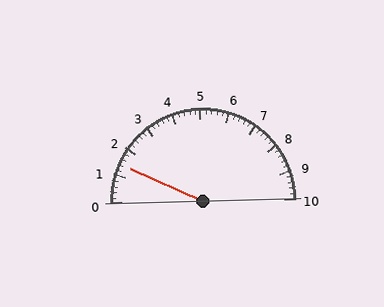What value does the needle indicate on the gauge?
The needle indicates approximately 1.4.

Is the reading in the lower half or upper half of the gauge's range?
The reading is in the lower half of the range (0 to 10).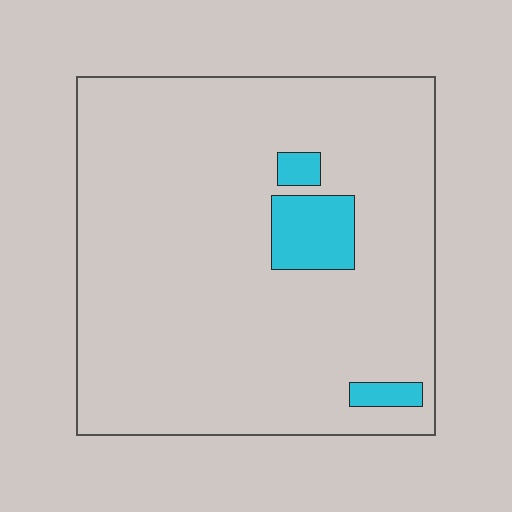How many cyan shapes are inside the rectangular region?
3.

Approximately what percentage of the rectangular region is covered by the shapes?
Approximately 5%.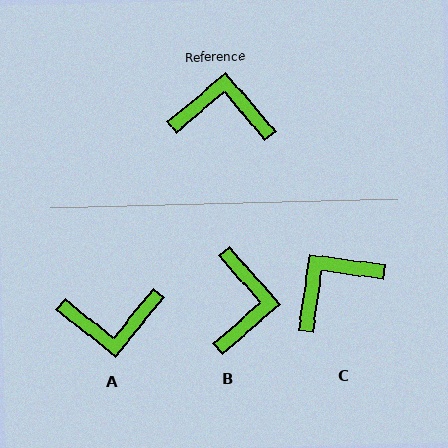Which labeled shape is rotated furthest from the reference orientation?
A, about 169 degrees away.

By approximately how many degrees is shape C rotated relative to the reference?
Approximately 42 degrees counter-clockwise.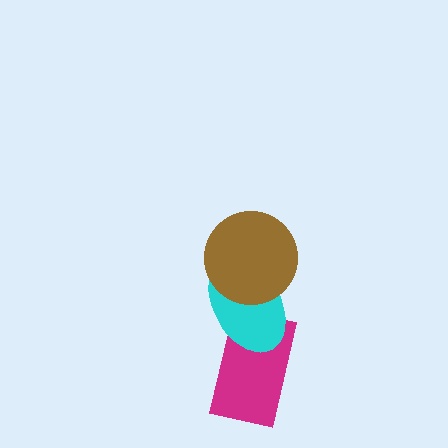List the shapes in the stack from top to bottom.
From top to bottom: the brown circle, the cyan ellipse, the magenta rectangle.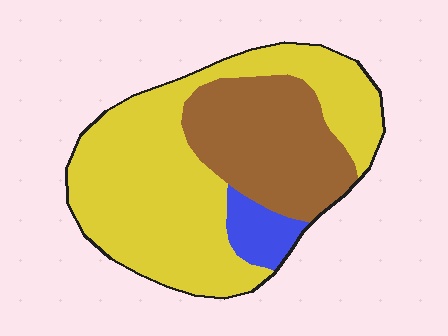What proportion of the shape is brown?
Brown takes up about one third (1/3) of the shape.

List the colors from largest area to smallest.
From largest to smallest: yellow, brown, blue.